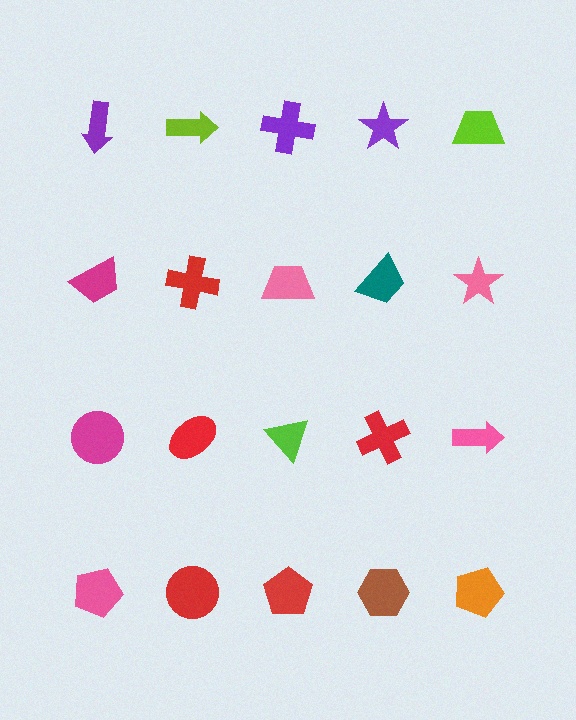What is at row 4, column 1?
A pink pentagon.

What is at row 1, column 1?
A purple arrow.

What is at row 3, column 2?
A red ellipse.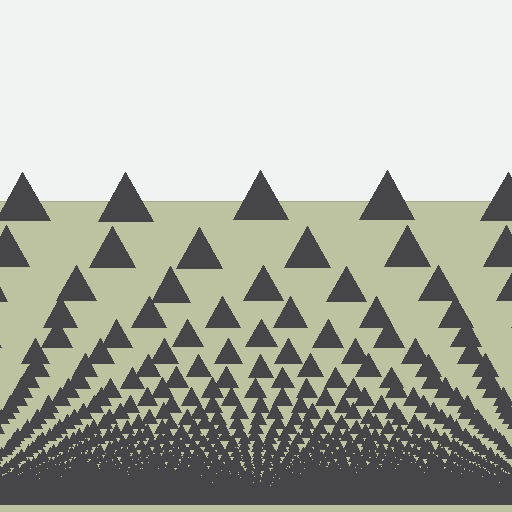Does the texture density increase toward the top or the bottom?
Density increases toward the bottom.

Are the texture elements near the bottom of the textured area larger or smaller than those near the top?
Smaller. The gradient is inverted — elements near the bottom are smaller and denser.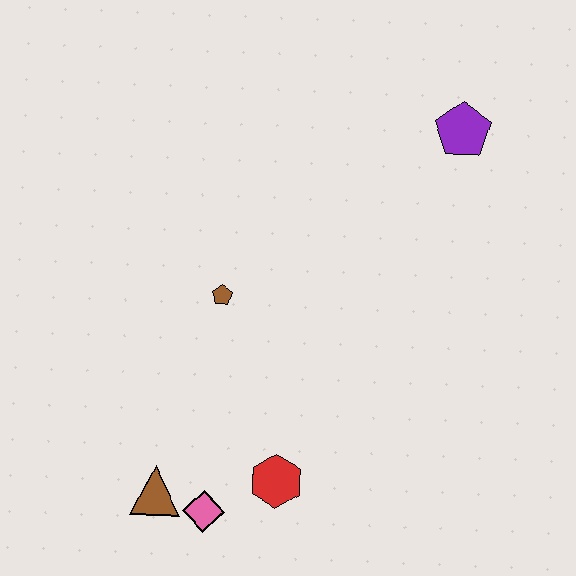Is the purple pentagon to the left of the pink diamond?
No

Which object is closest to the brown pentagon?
The red hexagon is closest to the brown pentagon.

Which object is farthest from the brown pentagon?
The purple pentagon is farthest from the brown pentagon.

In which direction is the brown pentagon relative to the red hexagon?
The brown pentagon is above the red hexagon.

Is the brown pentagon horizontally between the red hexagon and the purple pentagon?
No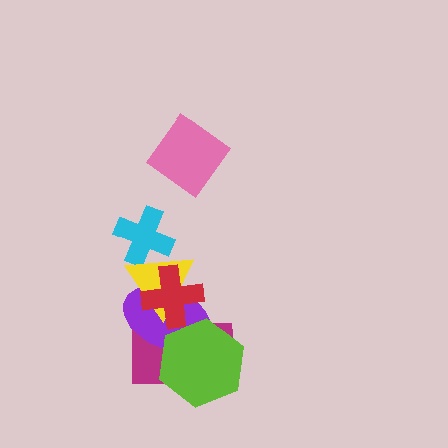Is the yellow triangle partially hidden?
Yes, it is partially covered by another shape.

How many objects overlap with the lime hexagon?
2 objects overlap with the lime hexagon.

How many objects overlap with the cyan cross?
1 object overlaps with the cyan cross.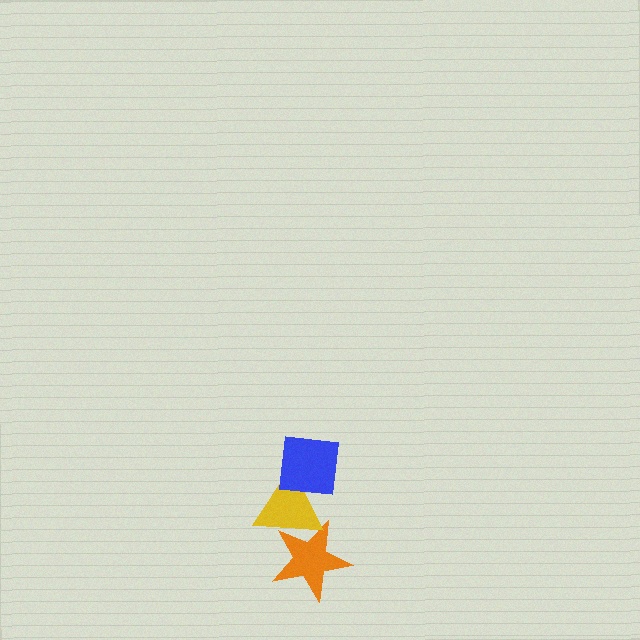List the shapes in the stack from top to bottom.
From top to bottom: the blue square, the yellow triangle, the orange star.